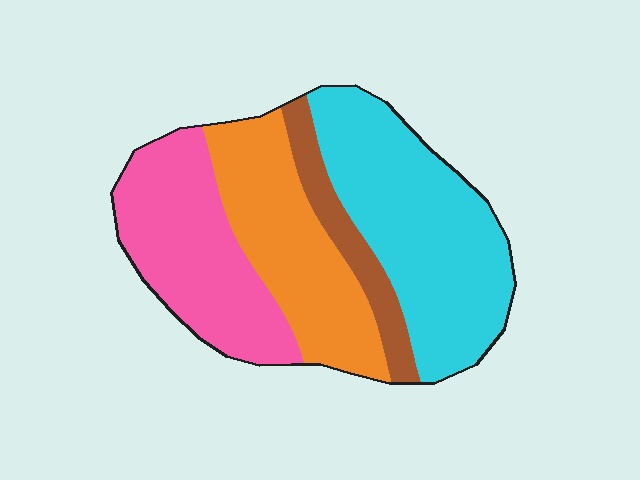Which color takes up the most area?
Cyan, at roughly 35%.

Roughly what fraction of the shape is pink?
Pink takes up about one quarter (1/4) of the shape.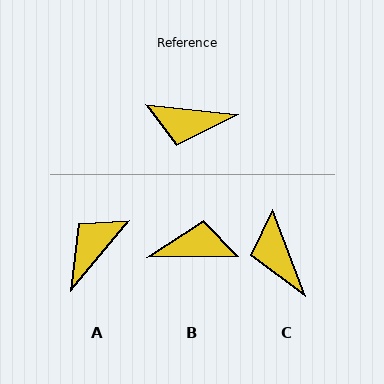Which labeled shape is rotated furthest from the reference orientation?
B, about 173 degrees away.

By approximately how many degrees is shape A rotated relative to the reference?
Approximately 123 degrees clockwise.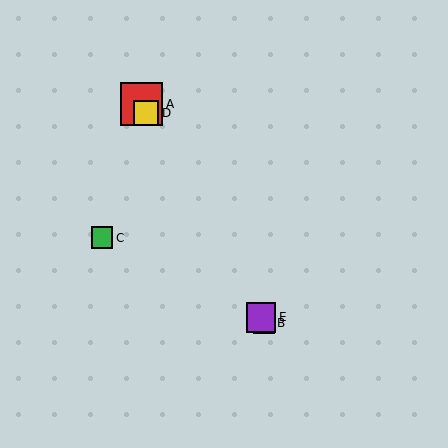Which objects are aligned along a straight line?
Objects A, B, D, E are aligned along a straight line.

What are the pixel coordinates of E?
Object E is at (261, 317).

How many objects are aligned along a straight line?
4 objects (A, B, D, E) are aligned along a straight line.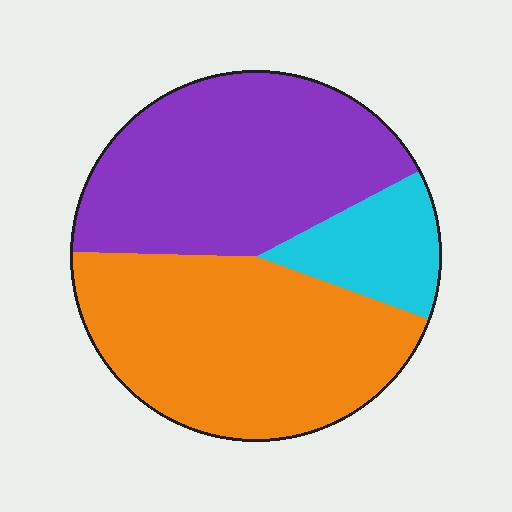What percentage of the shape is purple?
Purple covers roughly 40% of the shape.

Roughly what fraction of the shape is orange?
Orange covers around 45% of the shape.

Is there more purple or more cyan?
Purple.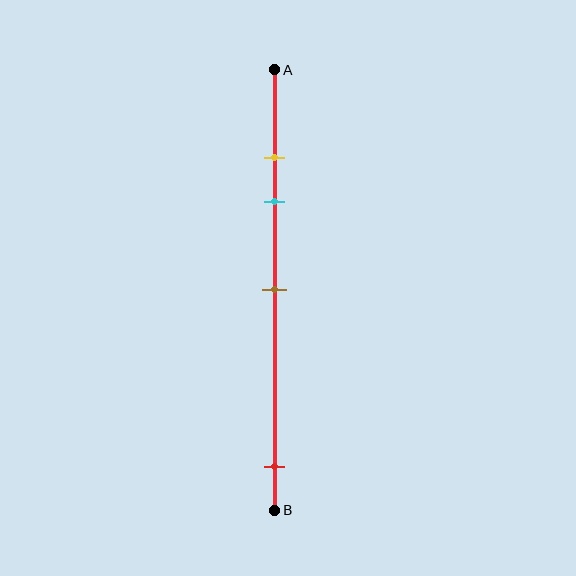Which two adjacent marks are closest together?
The yellow and cyan marks are the closest adjacent pair.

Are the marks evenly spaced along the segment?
No, the marks are not evenly spaced.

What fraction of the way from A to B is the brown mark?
The brown mark is approximately 50% (0.5) of the way from A to B.